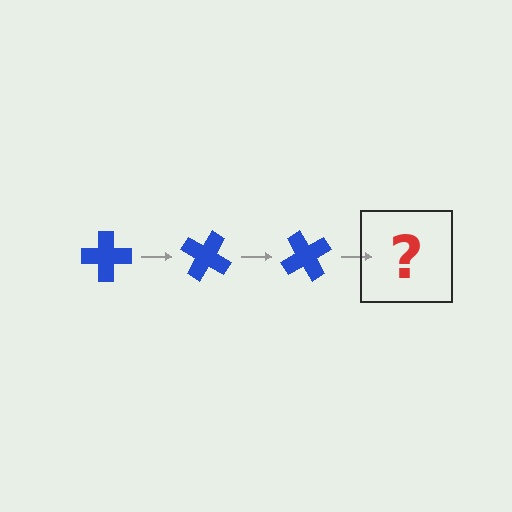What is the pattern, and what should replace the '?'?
The pattern is that the cross rotates 30 degrees each step. The '?' should be a blue cross rotated 90 degrees.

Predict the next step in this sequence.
The next step is a blue cross rotated 90 degrees.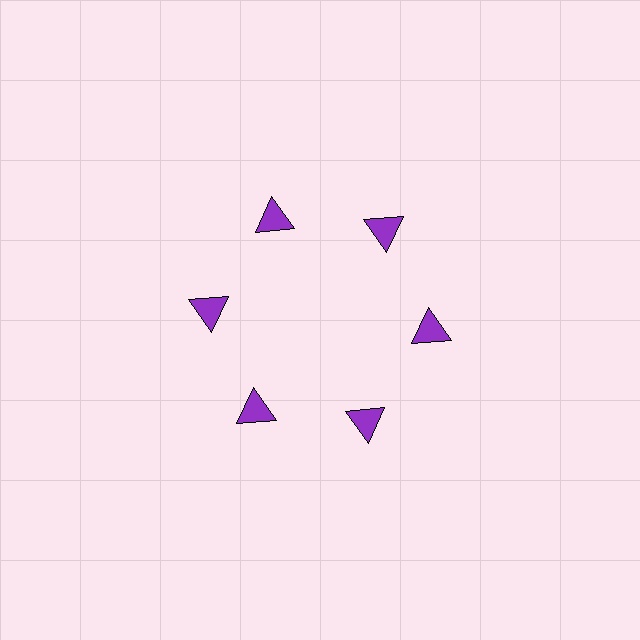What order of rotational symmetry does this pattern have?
This pattern has 6-fold rotational symmetry.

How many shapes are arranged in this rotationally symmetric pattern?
There are 6 shapes, arranged in 6 groups of 1.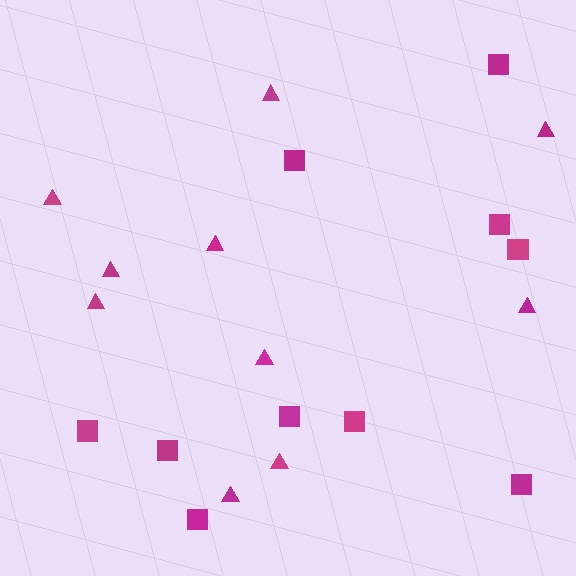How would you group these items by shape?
There are 2 groups: one group of squares (10) and one group of triangles (10).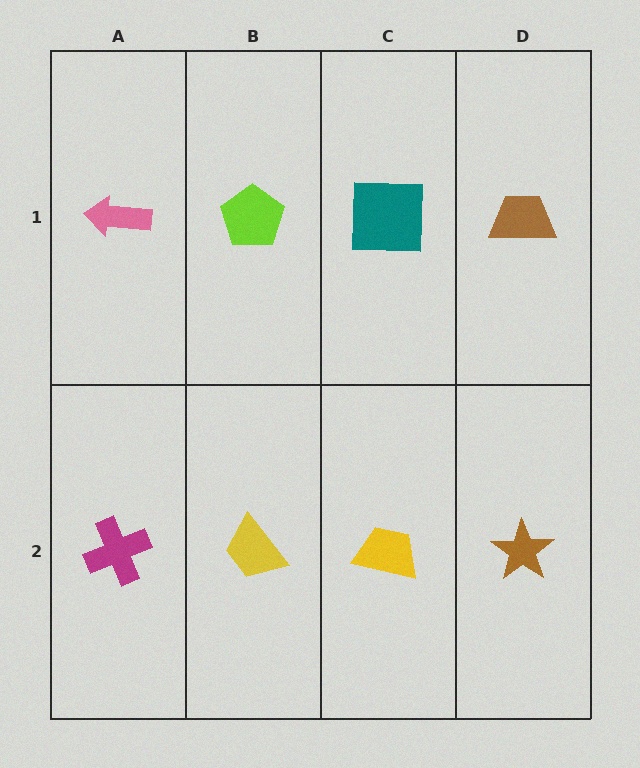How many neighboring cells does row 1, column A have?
2.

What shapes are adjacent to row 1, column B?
A yellow trapezoid (row 2, column B), a pink arrow (row 1, column A), a teal square (row 1, column C).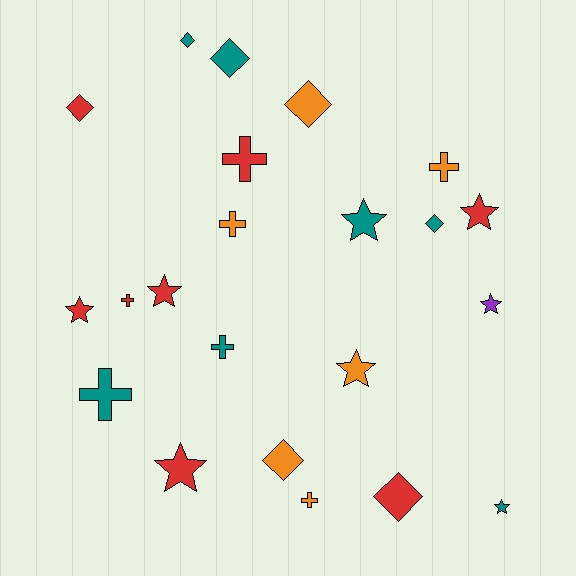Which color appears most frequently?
Red, with 8 objects.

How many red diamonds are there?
There are 2 red diamonds.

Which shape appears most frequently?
Star, with 8 objects.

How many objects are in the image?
There are 22 objects.